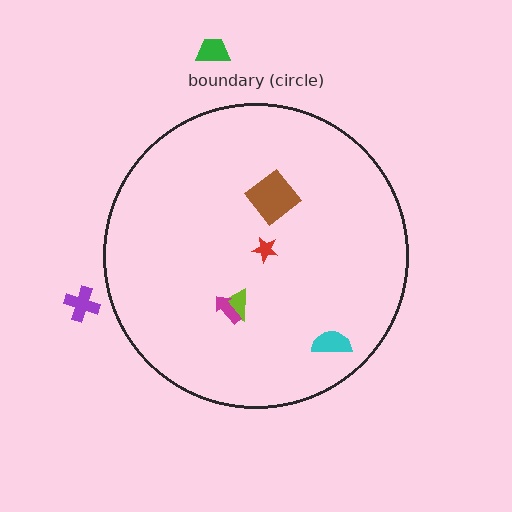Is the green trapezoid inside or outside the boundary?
Outside.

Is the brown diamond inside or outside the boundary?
Inside.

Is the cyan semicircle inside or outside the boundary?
Inside.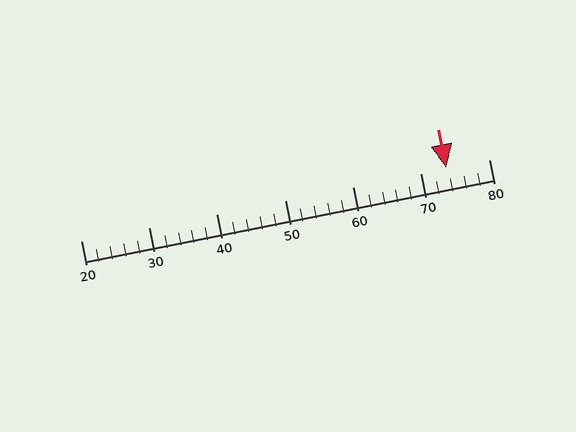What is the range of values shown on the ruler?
The ruler shows values from 20 to 80.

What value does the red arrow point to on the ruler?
The red arrow points to approximately 74.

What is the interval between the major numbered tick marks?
The major tick marks are spaced 10 units apart.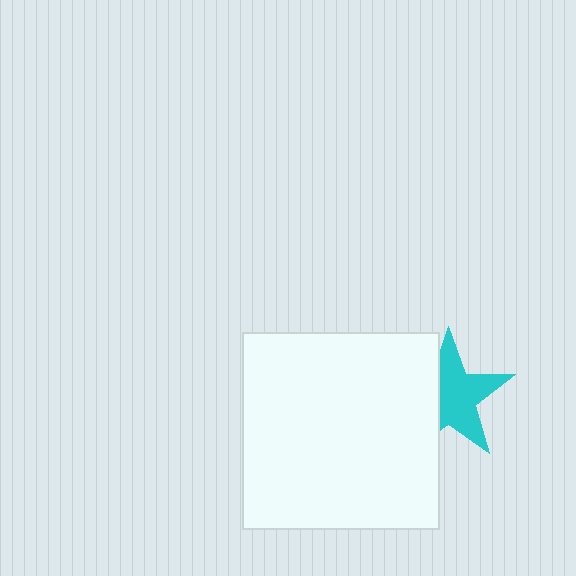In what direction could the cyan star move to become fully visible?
The cyan star could move right. That would shift it out from behind the white square entirely.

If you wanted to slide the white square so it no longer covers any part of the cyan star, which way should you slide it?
Slide it left — that is the most direct way to separate the two shapes.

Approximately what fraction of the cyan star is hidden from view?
Roughly 36% of the cyan star is hidden behind the white square.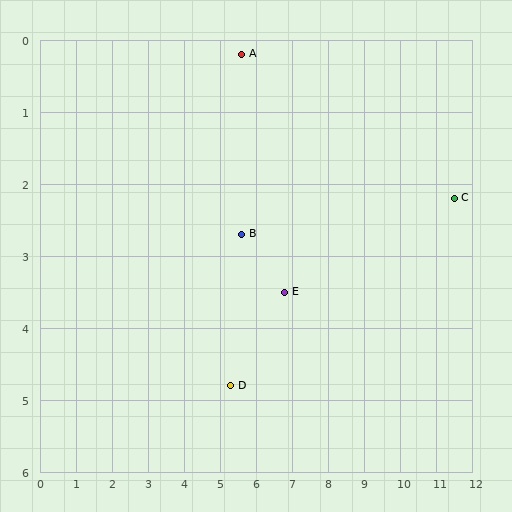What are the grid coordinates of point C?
Point C is at approximately (11.5, 2.2).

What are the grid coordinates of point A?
Point A is at approximately (5.6, 0.2).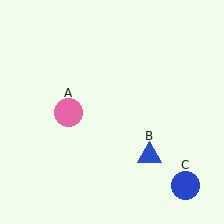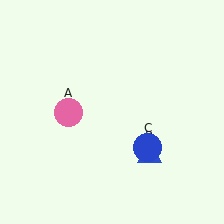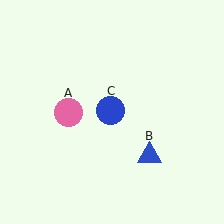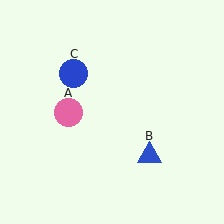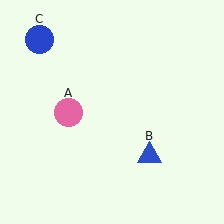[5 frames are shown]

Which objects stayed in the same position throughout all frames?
Pink circle (object A) and blue triangle (object B) remained stationary.